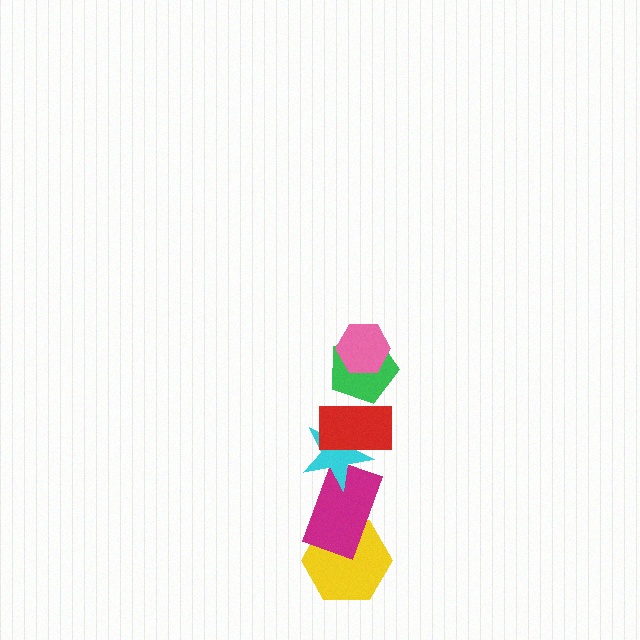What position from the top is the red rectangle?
The red rectangle is 3rd from the top.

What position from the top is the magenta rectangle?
The magenta rectangle is 5th from the top.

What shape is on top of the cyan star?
The red rectangle is on top of the cyan star.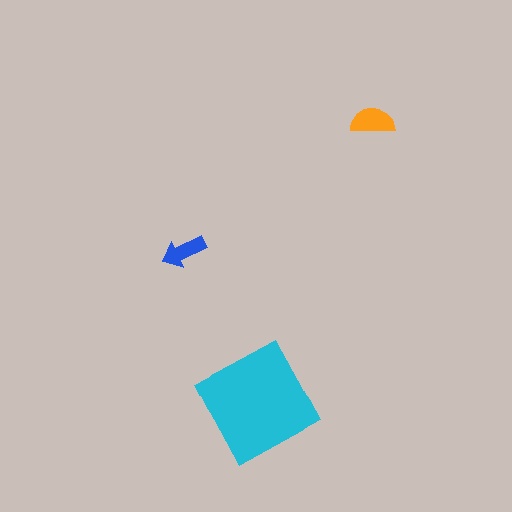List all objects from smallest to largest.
The blue arrow, the orange semicircle, the cyan diamond.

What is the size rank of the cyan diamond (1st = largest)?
1st.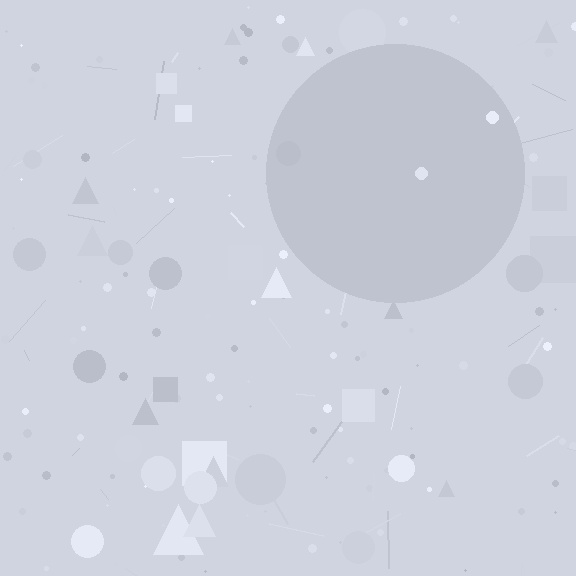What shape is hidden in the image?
A circle is hidden in the image.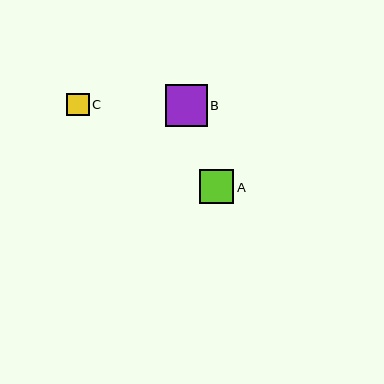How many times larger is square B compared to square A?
Square B is approximately 1.2 times the size of square A.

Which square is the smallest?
Square C is the smallest with a size of approximately 23 pixels.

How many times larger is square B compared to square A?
Square B is approximately 1.2 times the size of square A.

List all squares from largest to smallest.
From largest to smallest: B, A, C.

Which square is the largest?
Square B is the largest with a size of approximately 42 pixels.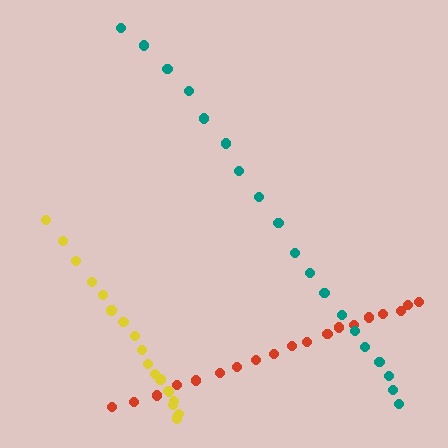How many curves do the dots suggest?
There are 3 distinct paths.